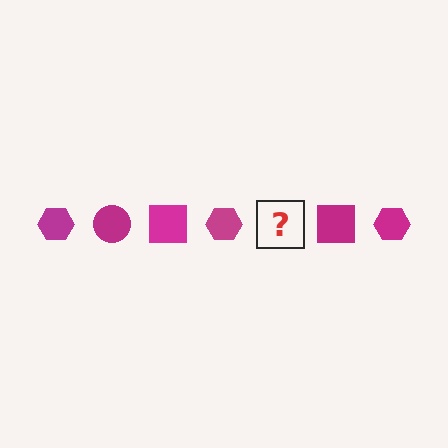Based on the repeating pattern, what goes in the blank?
The blank should be a magenta circle.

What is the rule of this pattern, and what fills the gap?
The rule is that the pattern cycles through hexagon, circle, square shapes in magenta. The gap should be filled with a magenta circle.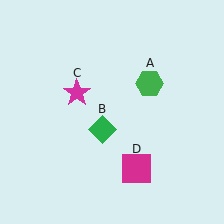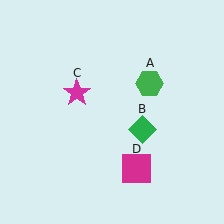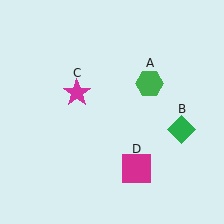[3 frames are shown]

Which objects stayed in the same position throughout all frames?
Green hexagon (object A) and magenta star (object C) and magenta square (object D) remained stationary.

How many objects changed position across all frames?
1 object changed position: green diamond (object B).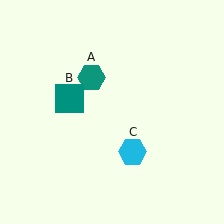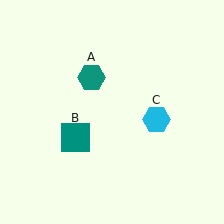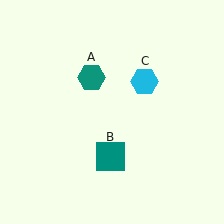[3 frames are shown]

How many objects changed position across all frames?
2 objects changed position: teal square (object B), cyan hexagon (object C).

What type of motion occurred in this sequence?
The teal square (object B), cyan hexagon (object C) rotated counterclockwise around the center of the scene.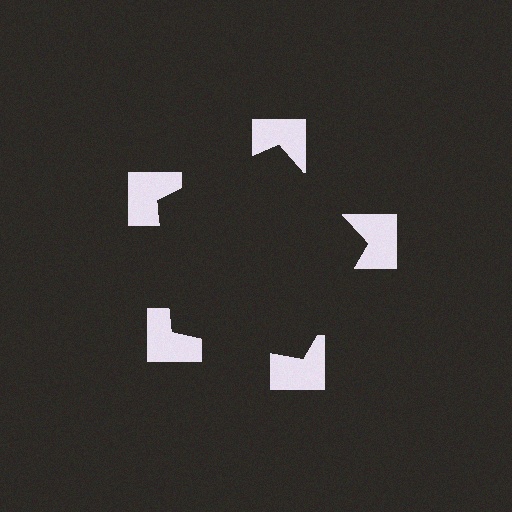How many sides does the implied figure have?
5 sides.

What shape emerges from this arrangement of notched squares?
An illusory pentagon — its edges are inferred from the aligned wedge cuts in the notched squares, not physically drawn.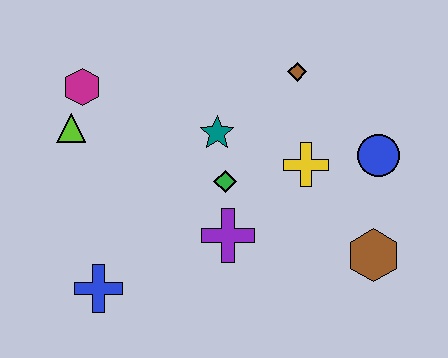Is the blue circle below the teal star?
Yes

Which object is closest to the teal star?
The green diamond is closest to the teal star.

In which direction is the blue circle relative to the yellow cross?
The blue circle is to the right of the yellow cross.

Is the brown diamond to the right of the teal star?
Yes